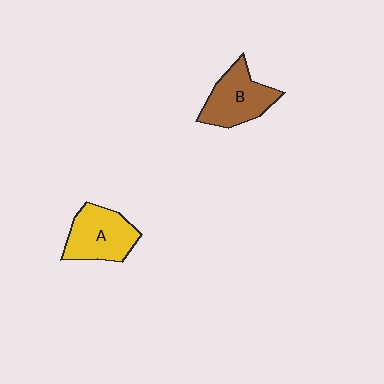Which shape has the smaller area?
Shape B (brown).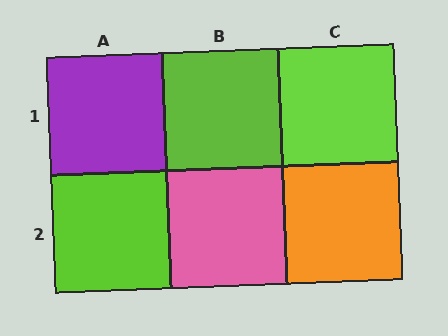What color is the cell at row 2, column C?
Orange.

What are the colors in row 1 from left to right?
Purple, lime, lime.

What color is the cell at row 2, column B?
Pink.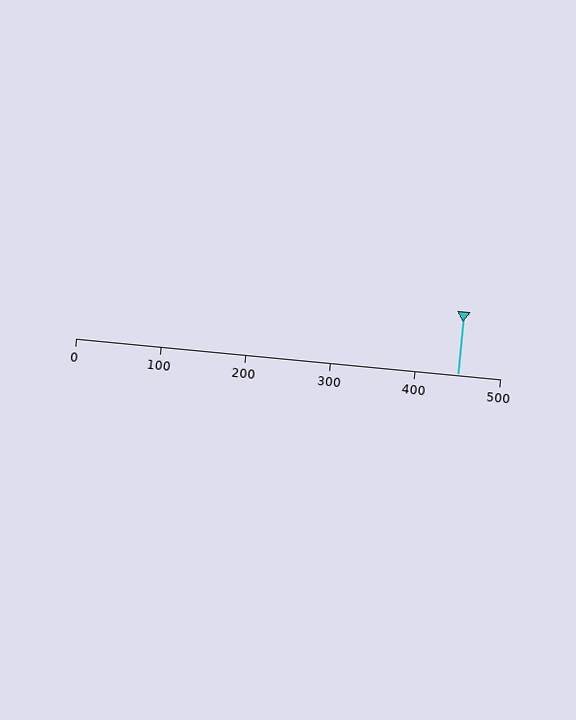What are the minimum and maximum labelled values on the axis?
The axis runs from 0 to 500.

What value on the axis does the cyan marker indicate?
The marker indicates approximately 450.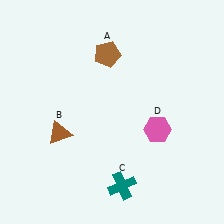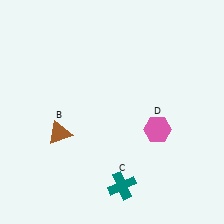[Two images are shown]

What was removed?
The brown pentagon (A) was removed in Image 2.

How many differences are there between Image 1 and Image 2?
There is 1 difference between the two images.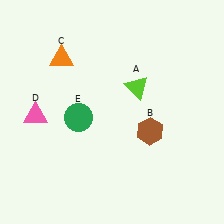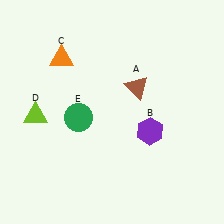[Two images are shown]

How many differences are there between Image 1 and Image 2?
There are 3 differences between the two images.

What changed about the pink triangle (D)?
In Image 1, D is pink. In Image 2, it changed to lime.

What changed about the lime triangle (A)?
In Image 1, A is lime. In Image 2, it changed to brown.